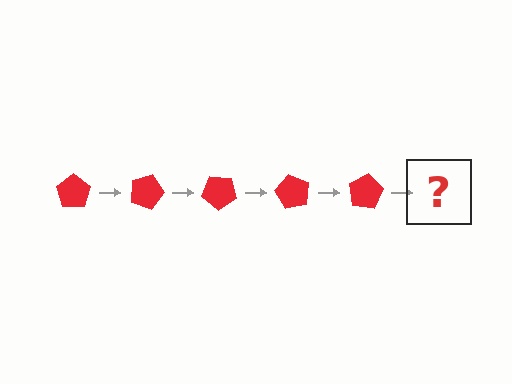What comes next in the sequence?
The next element should be a red pentagon rotated 100 degrees.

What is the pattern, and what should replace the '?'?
The pattern is that the pentagon rotates 20 degrees each step. The '?' should be a red pentagon rotated 100 degrees.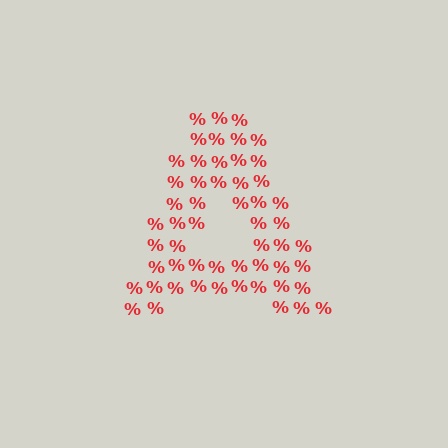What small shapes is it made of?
It is made of small percent signs.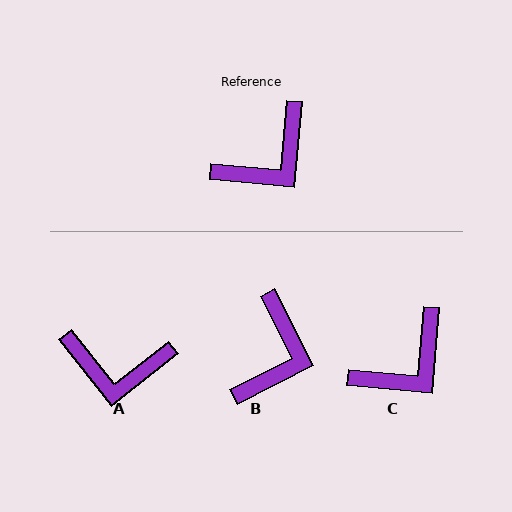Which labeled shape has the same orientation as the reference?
C.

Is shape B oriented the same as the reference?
No, it is off by about 32 degrees.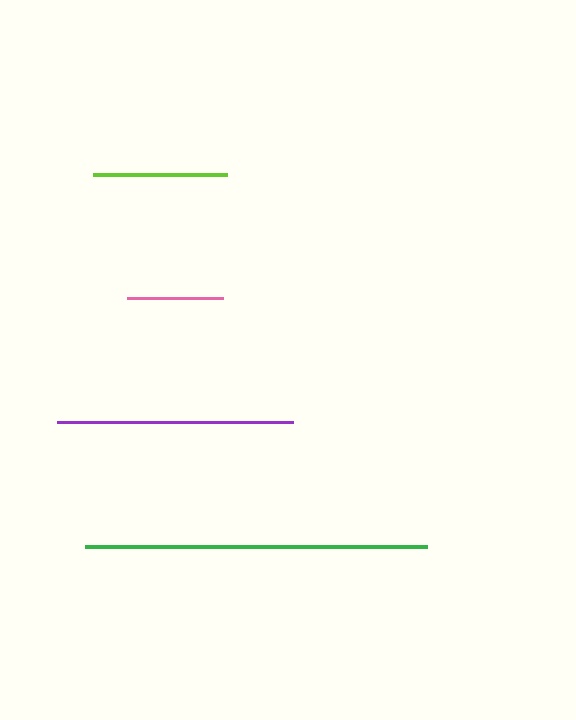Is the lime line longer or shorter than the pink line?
The lime line is longer than the pink line.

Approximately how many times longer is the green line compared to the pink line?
The green line is approximately 3.6 times the length of the pink line.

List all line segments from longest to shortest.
From longest to shortest: green, purple, lime, pink.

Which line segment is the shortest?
The pink line is the shortest at approximately 96 pixels.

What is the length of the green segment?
The green segment is approximately 342 pixels long.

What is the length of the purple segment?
The purple segment is approximately 236 pixels long.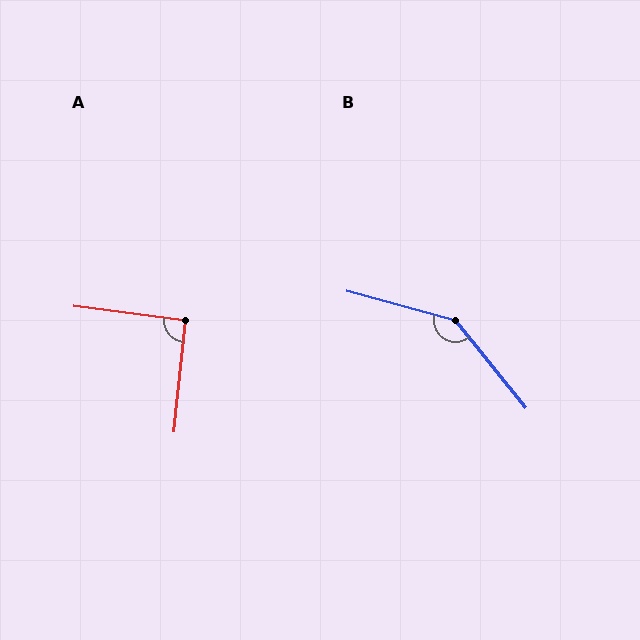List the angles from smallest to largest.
A (91°), B (144°).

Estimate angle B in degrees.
Approximately 144 degrees.